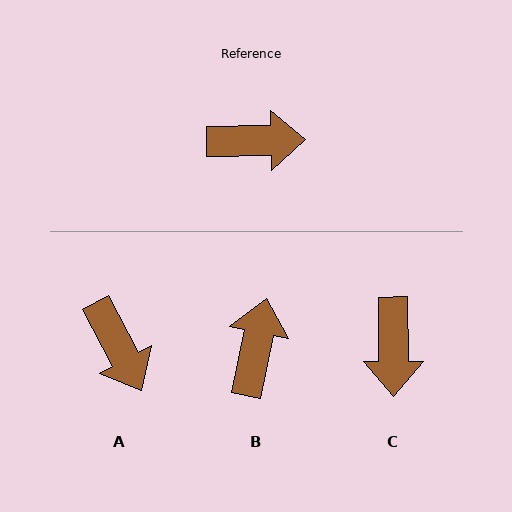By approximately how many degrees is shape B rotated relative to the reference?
Approximately 77 degrees counter-clockwise.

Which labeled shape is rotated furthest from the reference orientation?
C, about 90 degrees away.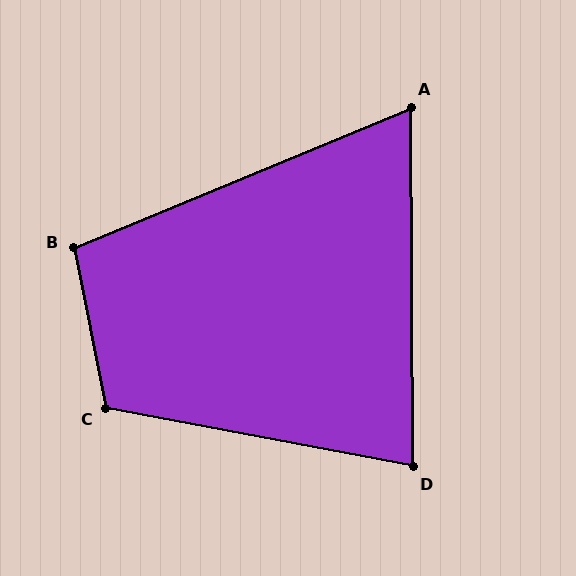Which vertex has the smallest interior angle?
A, at approximately 68 degrees.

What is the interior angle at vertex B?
Approximately 101 degrees (obtuse).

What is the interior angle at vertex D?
Approximately 79 degrees (acute).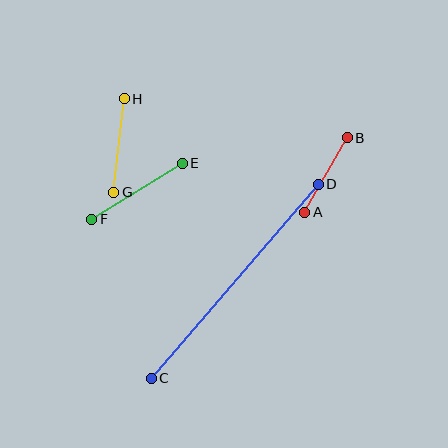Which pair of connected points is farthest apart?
Points C and D are farthest apart.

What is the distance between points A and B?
The distance is approximately 86 pixels.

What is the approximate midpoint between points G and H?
The midpoint is at approximately (119, 145) pixels.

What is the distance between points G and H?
The distance is approximately 94 pixels.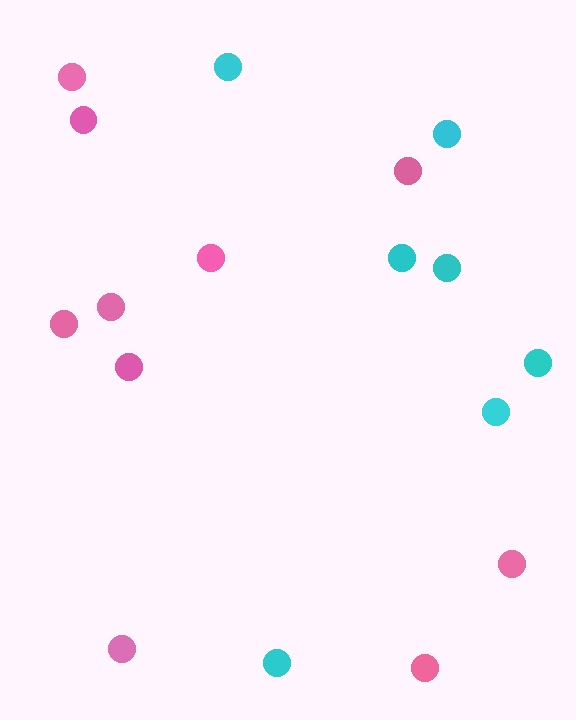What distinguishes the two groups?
There are 2 groups: one group of pink circles (10) and one group of cyan circles (7).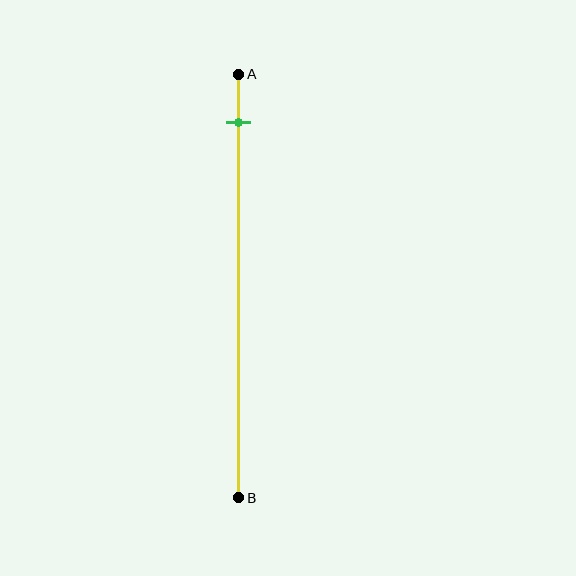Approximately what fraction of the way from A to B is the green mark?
The green mark is approximately 10% of the way from A to B.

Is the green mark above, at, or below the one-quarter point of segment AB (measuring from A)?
The green mark is above the one-quarter point of segment AB.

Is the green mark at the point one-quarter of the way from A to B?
No, the mark is at about 10% from A, not at the 25% one-quarter point.